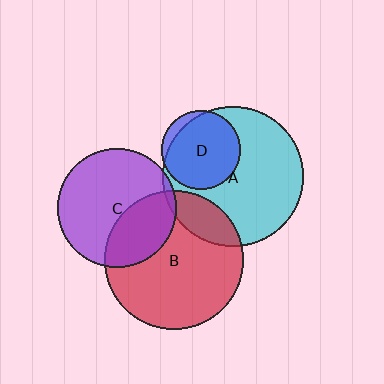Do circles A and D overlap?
Yes.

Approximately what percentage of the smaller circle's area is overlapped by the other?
Approximately 90%.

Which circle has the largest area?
Circle A (cyan).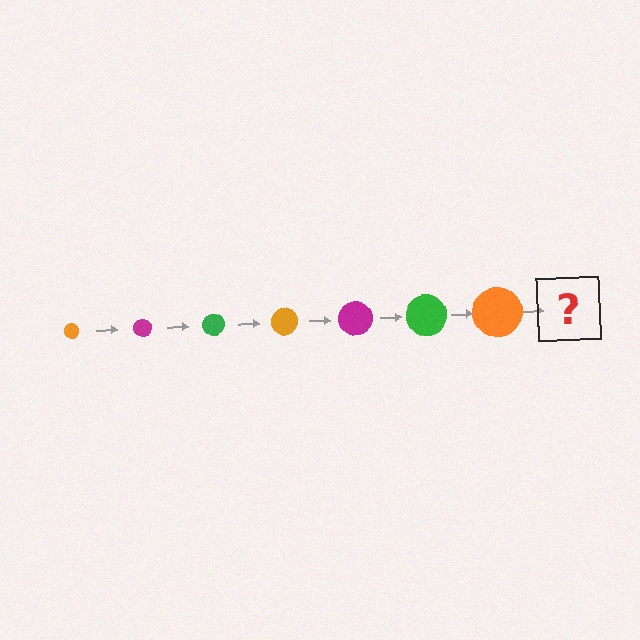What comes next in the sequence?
The next element should be a magenta circle, larger than the previous one.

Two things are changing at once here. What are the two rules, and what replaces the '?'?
The two rules are that the circle grows larger each step and the color cycles through orange, magenta, and green. The '?' should be a magenta circle, larger than the previous one.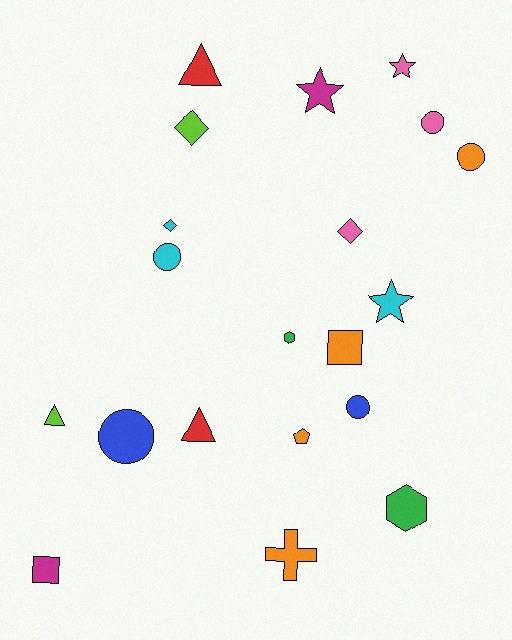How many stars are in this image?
There are 3 stars.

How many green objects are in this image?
There are 2 green objects.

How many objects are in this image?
There are 20 objects.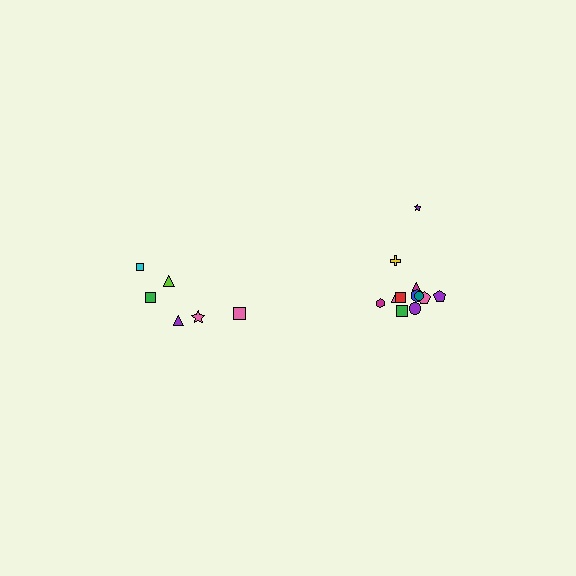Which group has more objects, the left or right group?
The right group.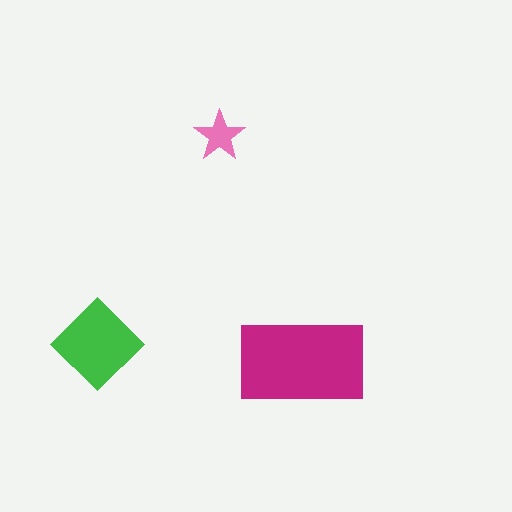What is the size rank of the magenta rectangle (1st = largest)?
1st.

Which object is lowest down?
The magenta rectangle is bottommost.